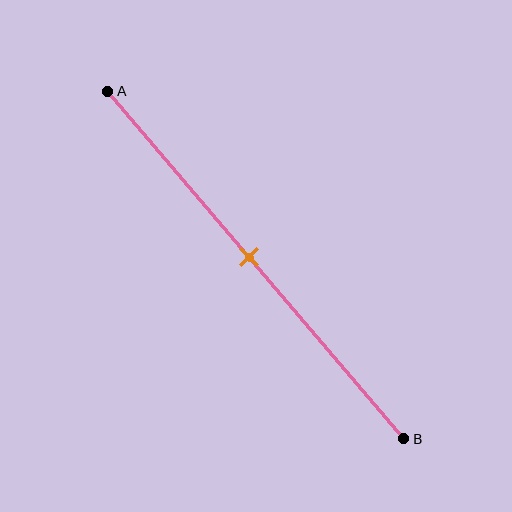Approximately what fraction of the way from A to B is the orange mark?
The orange mark is approximately 50% of the way from A to B.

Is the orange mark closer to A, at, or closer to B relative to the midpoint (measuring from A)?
The orange mark is approximately at the midpoint of segment AB.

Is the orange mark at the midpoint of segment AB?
Yes, the mark is approximately at the midpoint.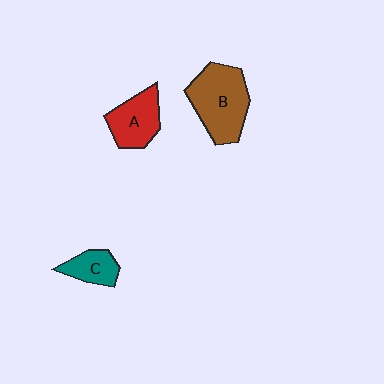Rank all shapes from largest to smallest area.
From largest to smallest: B (brown), A (red), C (teal).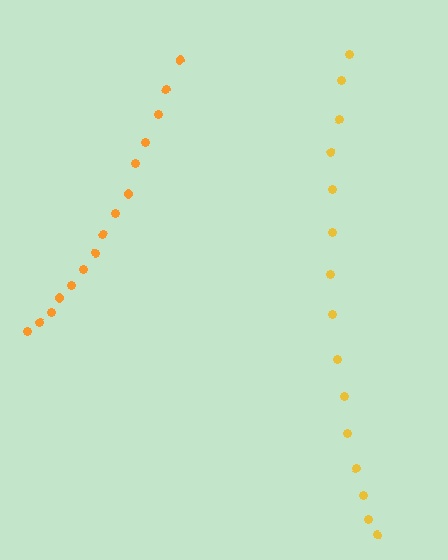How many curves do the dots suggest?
There are 2 distinct paths.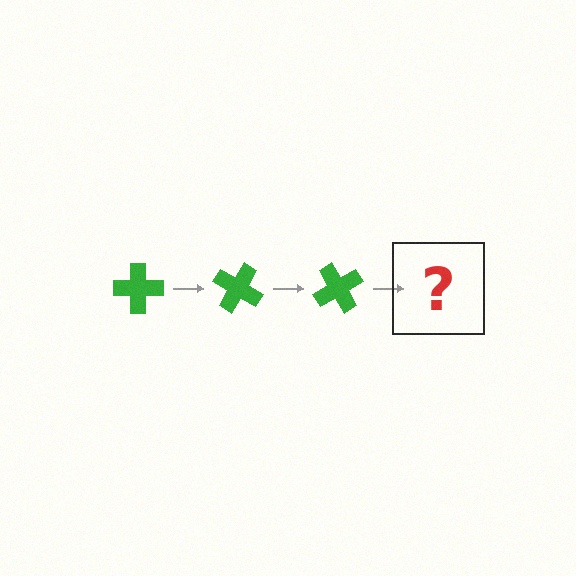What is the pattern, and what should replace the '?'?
The pattern is that the cross rotates 30 degrees each step. The '?' should be a green cross rotated 90 degrees.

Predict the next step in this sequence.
The next step is a green cross rotated 90 degrees.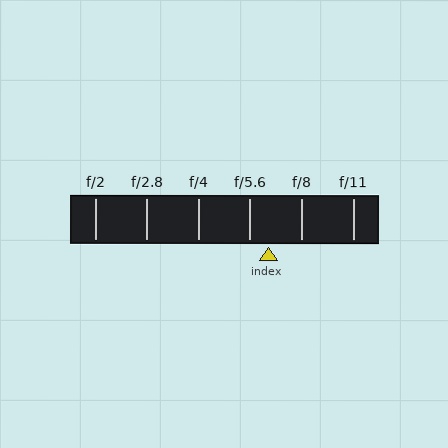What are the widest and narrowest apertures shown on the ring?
The widest aperture shown is f/2 and the narrowest is f/11.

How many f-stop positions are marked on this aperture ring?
There are 6 f-stop positions marked.